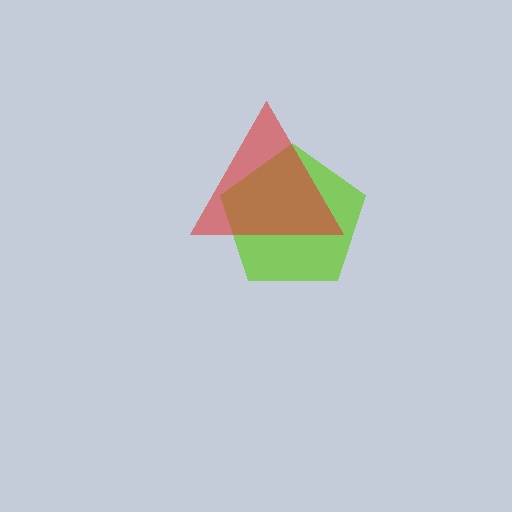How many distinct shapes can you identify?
There are 2 distinct shapes: a lime pentagon, a red triangle.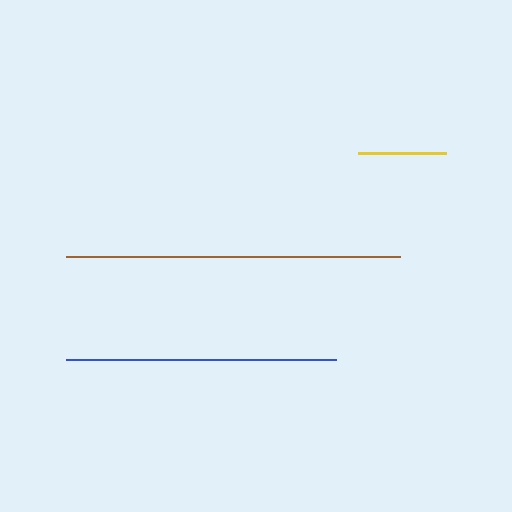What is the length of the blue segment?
The blue segment is approximately 270 pixels long.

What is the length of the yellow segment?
The yellow segment is approximately 88 pixels long.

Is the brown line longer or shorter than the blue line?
The brown line is longer than the blue line.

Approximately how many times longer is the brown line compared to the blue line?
The brown line is approximately 1.2 times the length of the blue line.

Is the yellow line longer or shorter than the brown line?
The brown line is longer than the yellow line.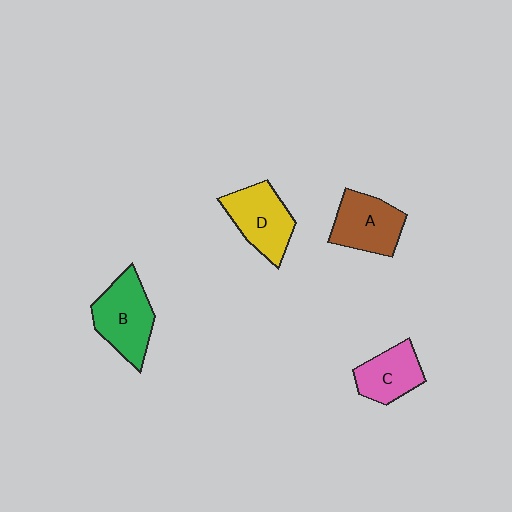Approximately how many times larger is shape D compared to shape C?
Approximately 1.3 times.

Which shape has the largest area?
Shape B (green).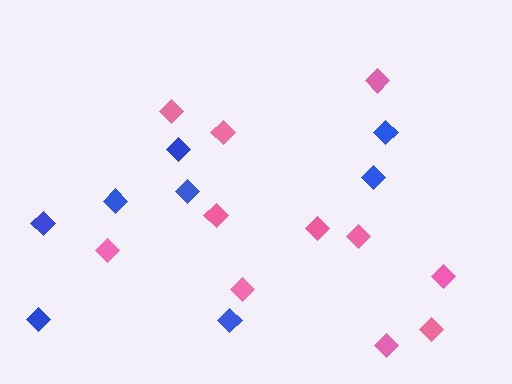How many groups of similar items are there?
There are 2 groups: one group of pink diamonds (11) and one group of blue diamonds (8).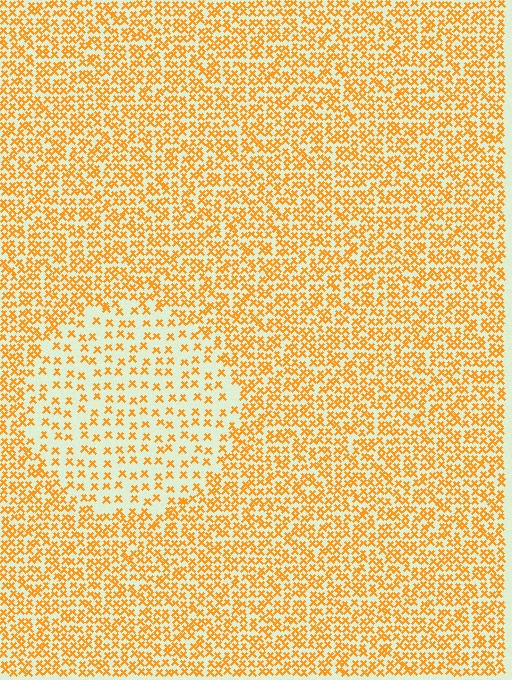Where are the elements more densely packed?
The elements are more densely packed outside the circle boundary.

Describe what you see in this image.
The image contains small orange elements arranged at two different densities. A circle-shaped region is visible where the elements are less densely packed than the surrounding area.